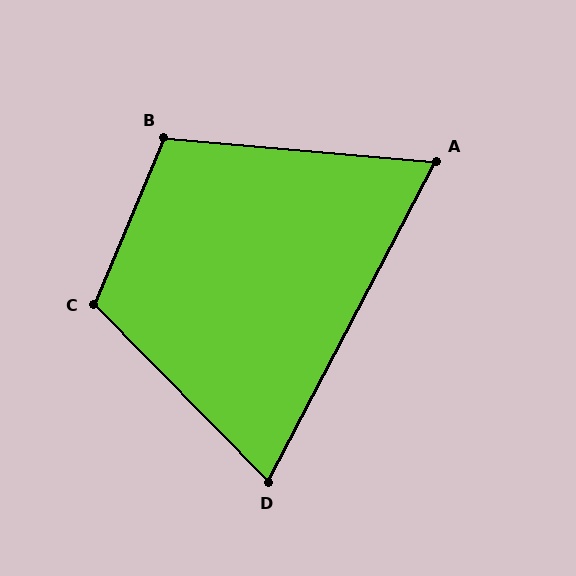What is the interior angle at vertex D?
Approximately 72 degrees (acute).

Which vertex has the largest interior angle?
C, at approximately 113 degrees.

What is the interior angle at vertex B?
Approximately 108 degrees (obtuse).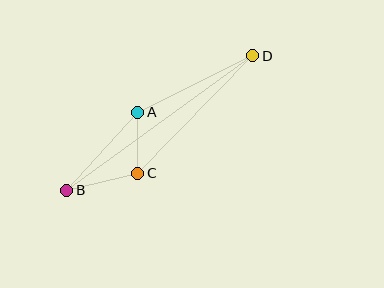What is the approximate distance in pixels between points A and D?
The distance between A and D is approximately 128 pixels.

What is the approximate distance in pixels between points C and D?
The distance between C and D is approximately 164 pixels.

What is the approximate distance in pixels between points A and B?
The distance between A and B is approximately 106 pixels.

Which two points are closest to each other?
Points A and C are closest to each other.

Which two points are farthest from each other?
Points B and D are farthest from each other.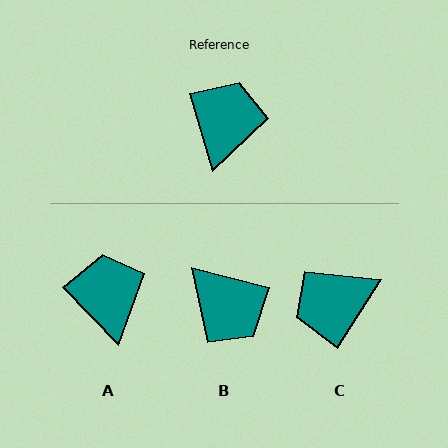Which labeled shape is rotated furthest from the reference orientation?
C, about 131 degrees away.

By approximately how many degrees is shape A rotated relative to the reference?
Approximately 27 degrees counter-clockwise.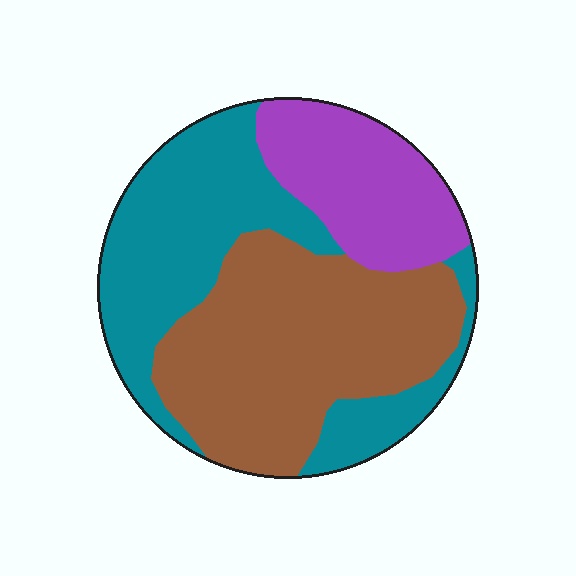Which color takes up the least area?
Purple, at roughly 20%.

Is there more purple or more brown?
Brown.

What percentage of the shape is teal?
Teal covers roughly 35% of the shape.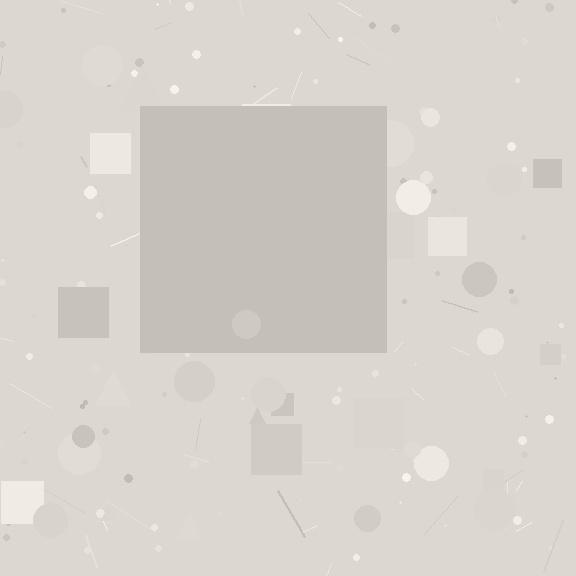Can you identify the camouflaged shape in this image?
The camouflaged shape is a square.